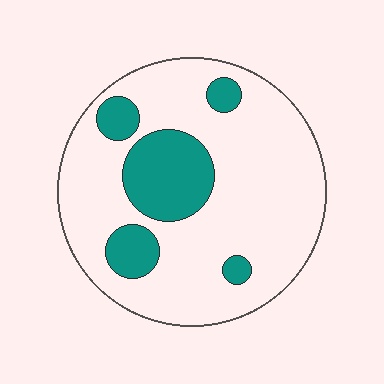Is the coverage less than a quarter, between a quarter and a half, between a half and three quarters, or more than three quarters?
Less than a quarter.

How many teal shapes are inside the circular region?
5.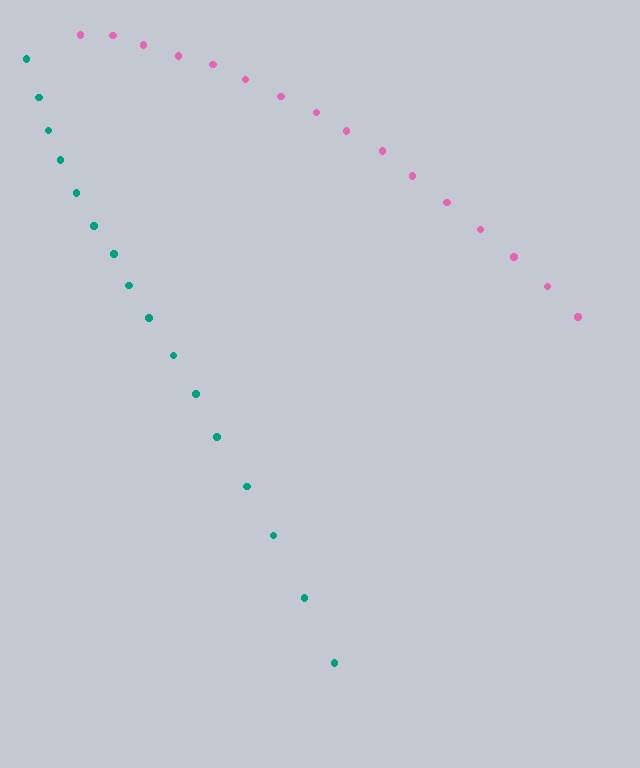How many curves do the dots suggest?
There are 2 distinct paths.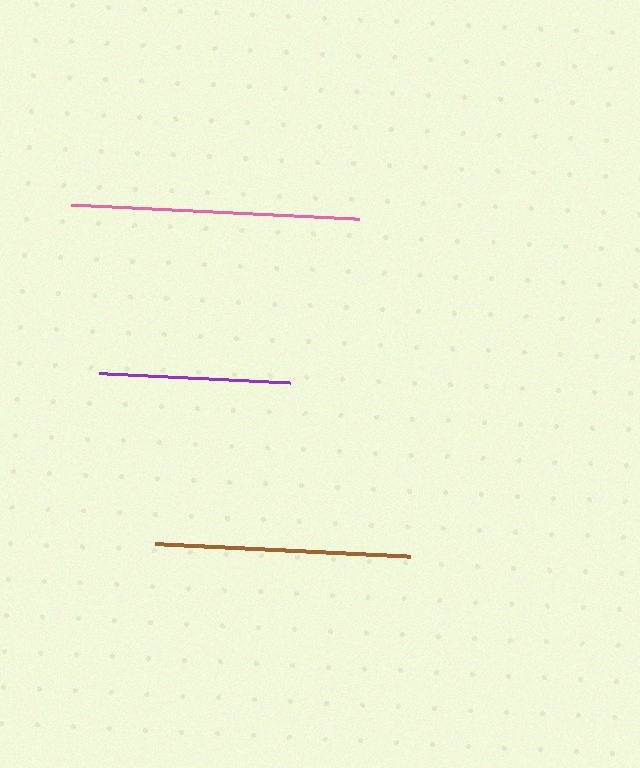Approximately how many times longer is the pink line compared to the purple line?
The pink line is approximately 1.5 times the length of the purple line.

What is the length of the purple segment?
The purple segment is approximately 191 pixels long.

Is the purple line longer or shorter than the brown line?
The brown line is longer than the purple line.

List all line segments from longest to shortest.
From longest to shortest: pink, brown, purple.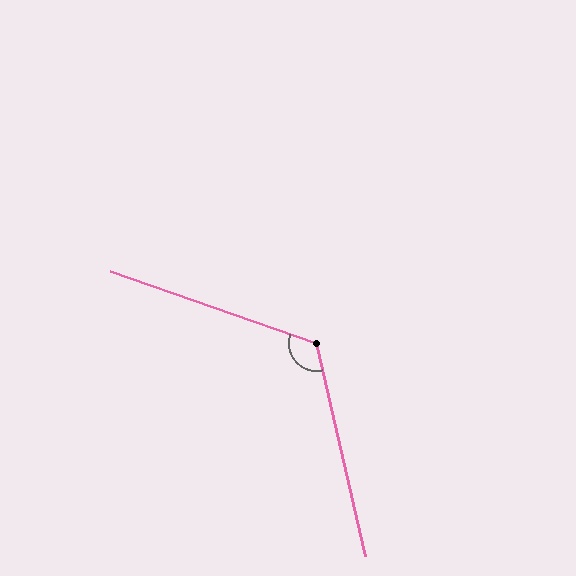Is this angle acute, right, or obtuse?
It is obtuse.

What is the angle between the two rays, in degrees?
Approximately 122 degrees.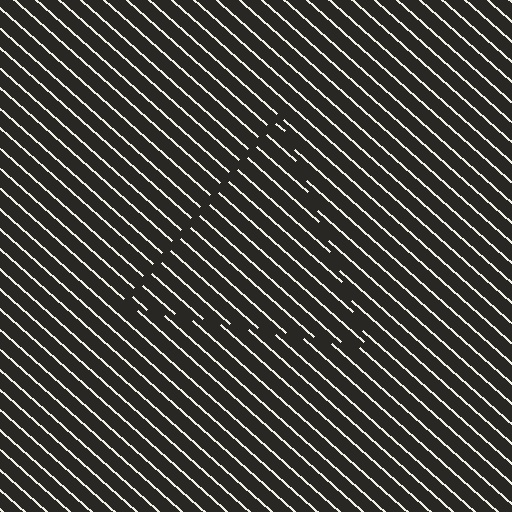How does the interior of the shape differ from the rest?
The interior of the shape contains the same grating, shifted by half a period — the contour is defined by the phase discontinuity where line-ends from the inner and outer gratings abut.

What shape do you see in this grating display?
An illusory triangle. The interior of the shape contains the same grating, shifted by half a period — the contour is defined by the phase discontinuity where line-ends from the inner and outer gratings abut.